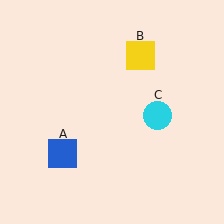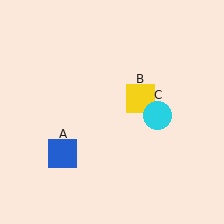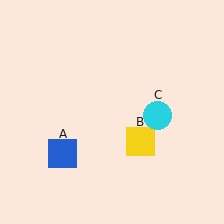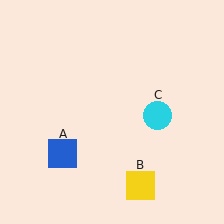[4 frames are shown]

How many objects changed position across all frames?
1 object changed position: yellow square (object B).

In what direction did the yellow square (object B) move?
The yellow square (object B) moved down.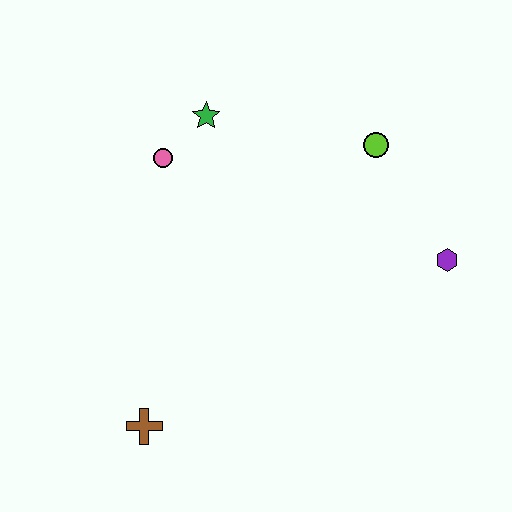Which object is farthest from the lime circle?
The brown cross is farthest from the lime circle.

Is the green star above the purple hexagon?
Yes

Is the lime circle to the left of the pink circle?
No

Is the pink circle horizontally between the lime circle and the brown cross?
Yes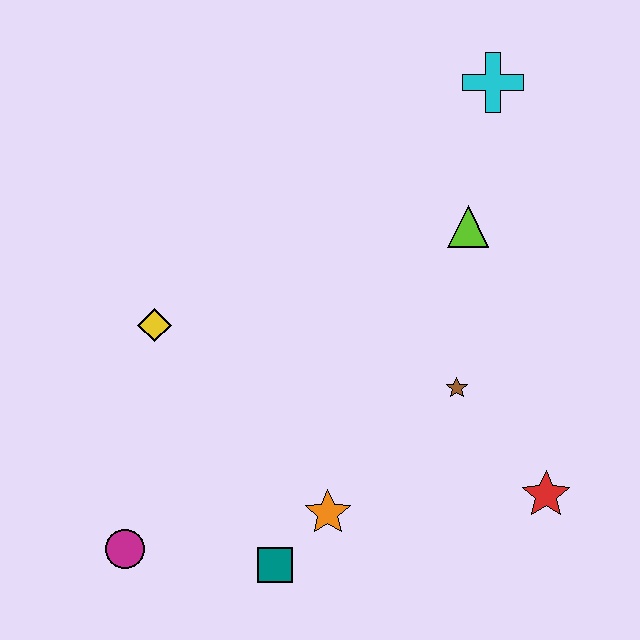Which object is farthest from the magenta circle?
The cyan cross is farthest from the magenta circle.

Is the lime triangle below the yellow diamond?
No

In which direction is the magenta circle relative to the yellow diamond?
The magenta circle is below the yellow diamond.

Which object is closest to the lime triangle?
The cyan cross is closest to the lime triangle.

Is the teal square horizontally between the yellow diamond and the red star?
Yes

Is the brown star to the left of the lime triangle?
Yes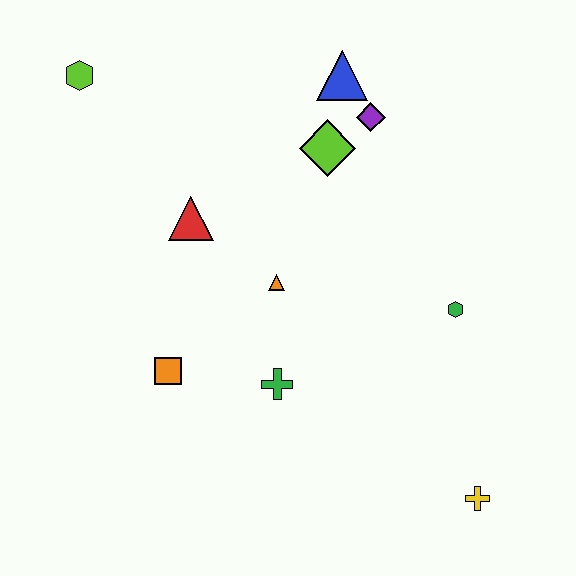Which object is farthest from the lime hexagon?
The yellow cross is farthest from the lime hexagon.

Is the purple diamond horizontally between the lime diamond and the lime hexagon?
No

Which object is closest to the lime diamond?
The purple diamond is closest to the lime diamond.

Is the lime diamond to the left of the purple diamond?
Yes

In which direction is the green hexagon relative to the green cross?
The green hexagon is to the right of the green cross.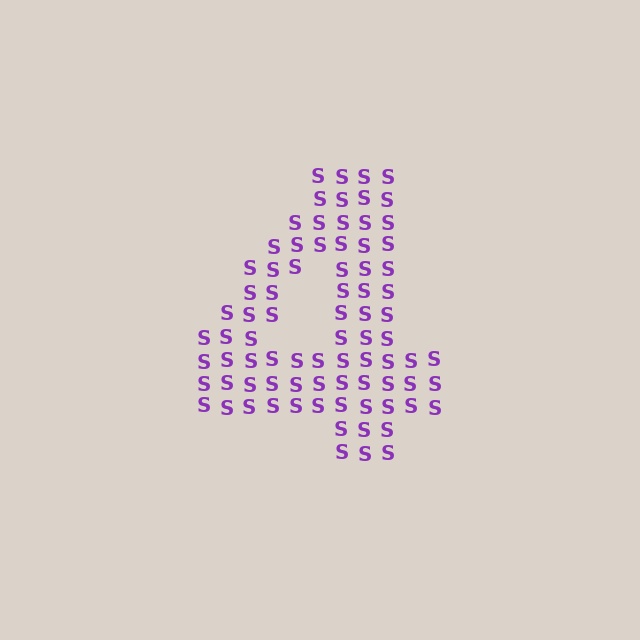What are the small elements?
The small elements are letter S's.